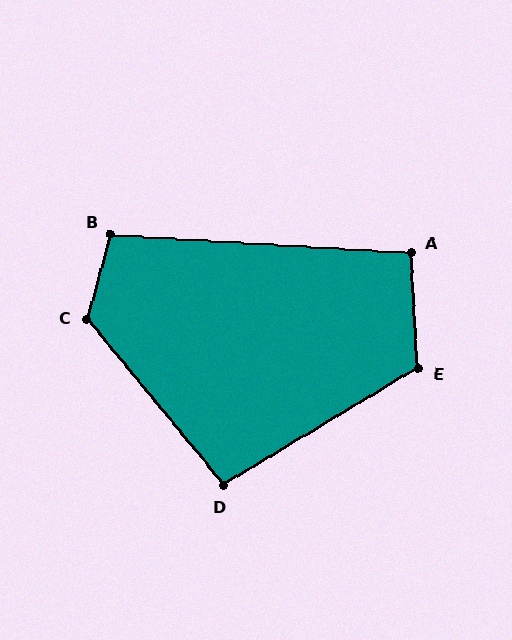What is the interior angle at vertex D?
Approximately 98 degrees (obtuse).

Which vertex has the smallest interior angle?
A, at approximately 97 degrees.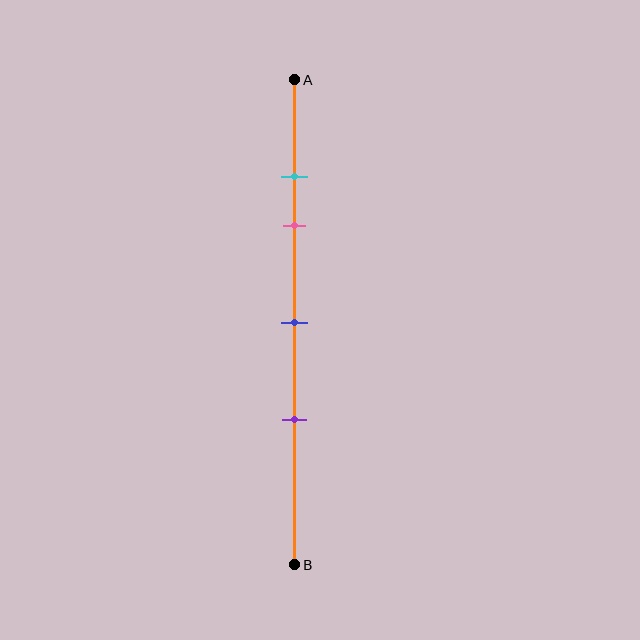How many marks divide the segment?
There are 4 marks dividing the segment.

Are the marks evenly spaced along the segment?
No, the marks are not evenly spaced.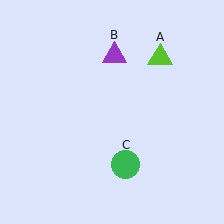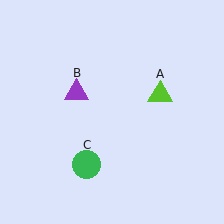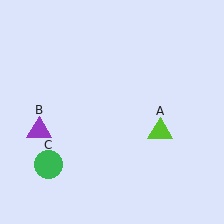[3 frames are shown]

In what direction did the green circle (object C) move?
The green circle (object C) moved left.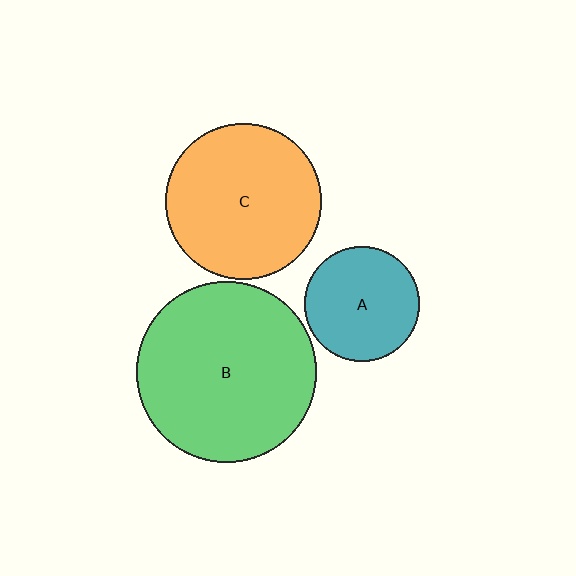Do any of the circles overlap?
No, none of the circles overlap.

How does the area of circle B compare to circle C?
Approximately 1.3 times.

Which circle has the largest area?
Circle B (green).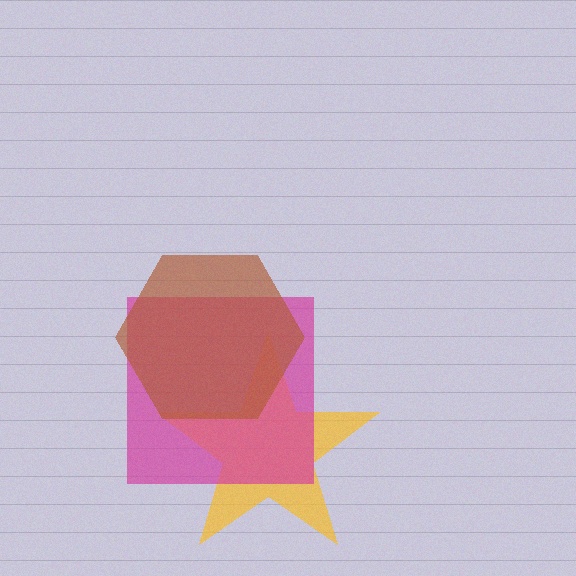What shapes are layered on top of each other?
The layered shapes are: a yellow star, a magenta square, a brown hexagon.